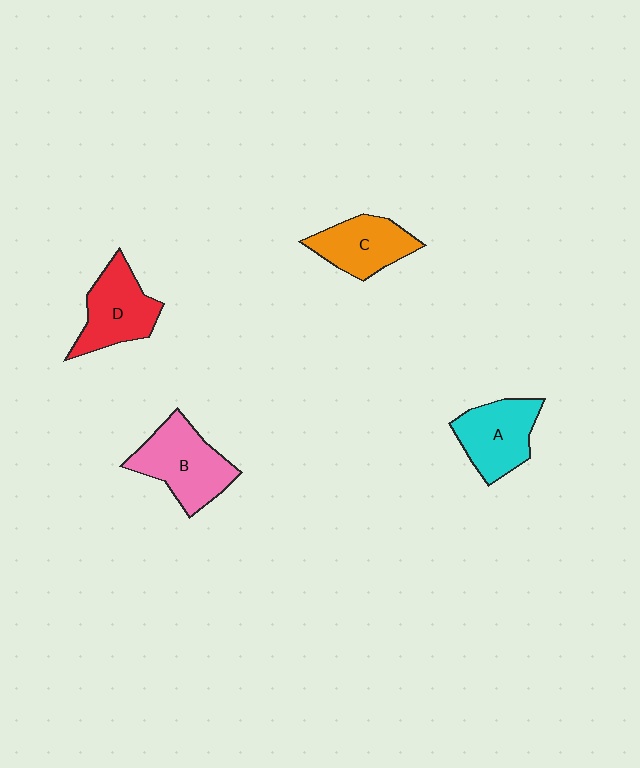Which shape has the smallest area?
Shape C (orange).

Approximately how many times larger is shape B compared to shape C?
Approximately 1.3 times.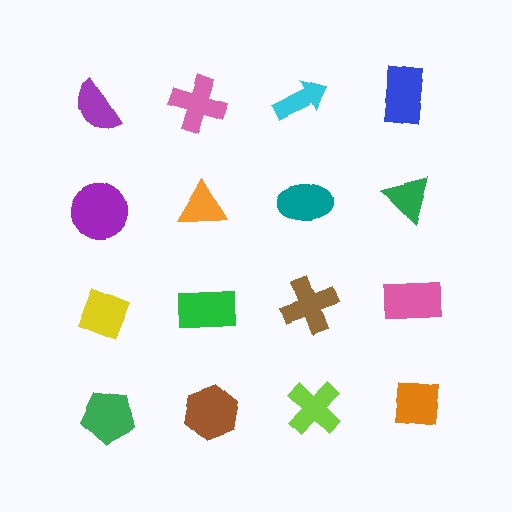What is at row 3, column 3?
A brown cross.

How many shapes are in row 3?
4 shapes.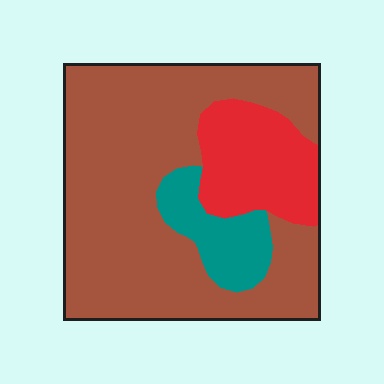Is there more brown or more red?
Brown.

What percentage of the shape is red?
Red covers roughly 20% of the shape.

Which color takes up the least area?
Teal, at roughly 10%.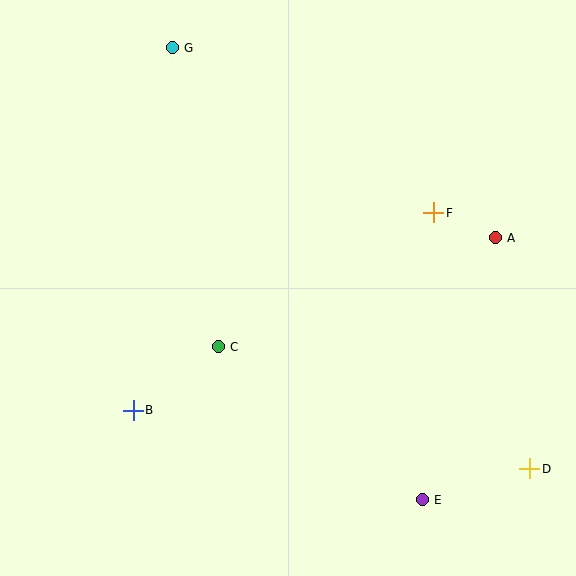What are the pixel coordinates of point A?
Point A is at (495, 238).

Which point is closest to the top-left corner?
Point G is closest to the top-left corner.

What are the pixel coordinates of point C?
Point C is at (218, 347).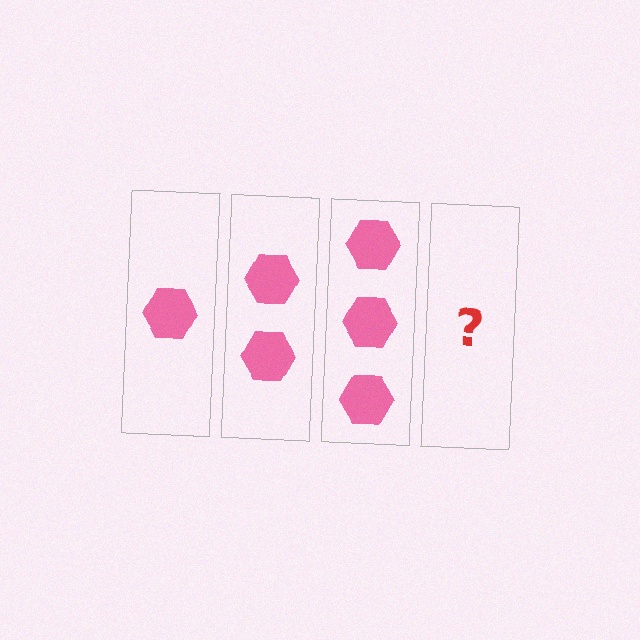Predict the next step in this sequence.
The next step is 4 hexagons.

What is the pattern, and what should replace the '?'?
The pattern is that each step adds one more hexagon. The '?' should be 4 hexagons.